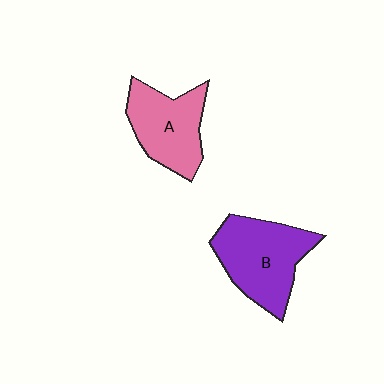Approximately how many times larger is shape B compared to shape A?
Approximately 1.2 times.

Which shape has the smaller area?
Shape A (pink).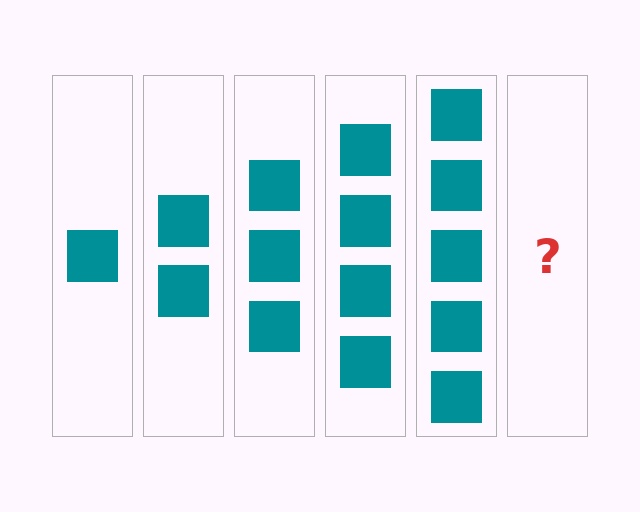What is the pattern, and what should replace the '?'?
The pattern is that each step adds one more square. The '?' should be 6 squares.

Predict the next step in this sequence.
The next step is 6 squares.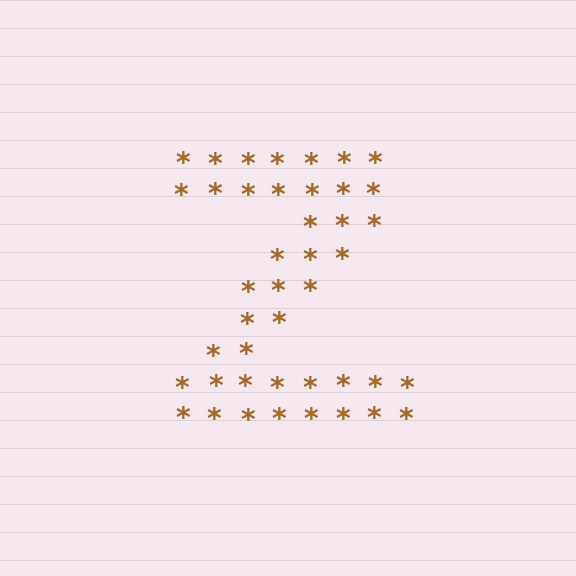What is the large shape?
The large shape is the letter Z.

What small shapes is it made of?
It is made of small asterisks.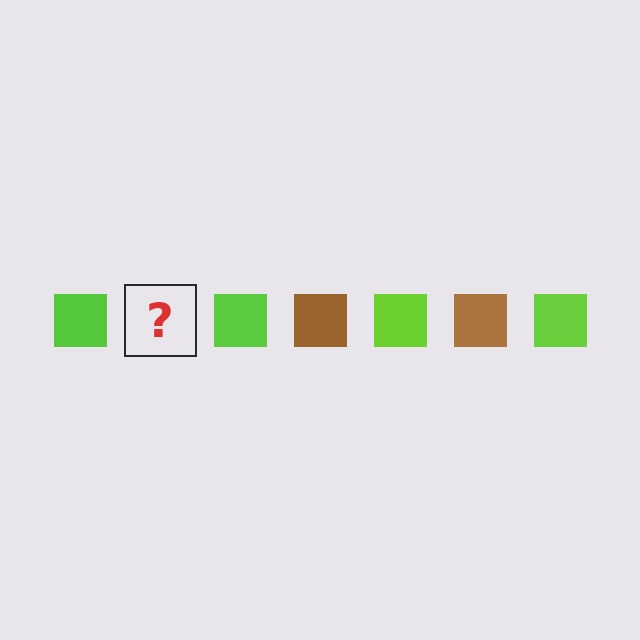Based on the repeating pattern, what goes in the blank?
The blank should be a brown square.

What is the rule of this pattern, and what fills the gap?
The rule is that the pattern cycles through lime, brown squares. The gap should be filled with a brown square.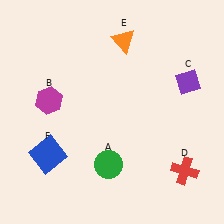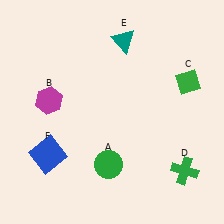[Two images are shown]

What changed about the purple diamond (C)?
In Image 1, C is purple. In Image 2, it changed to green.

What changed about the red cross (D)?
In Image 1, D is red. In Image 2, it changed to green.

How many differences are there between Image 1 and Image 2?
There are 3 differences between the two images.